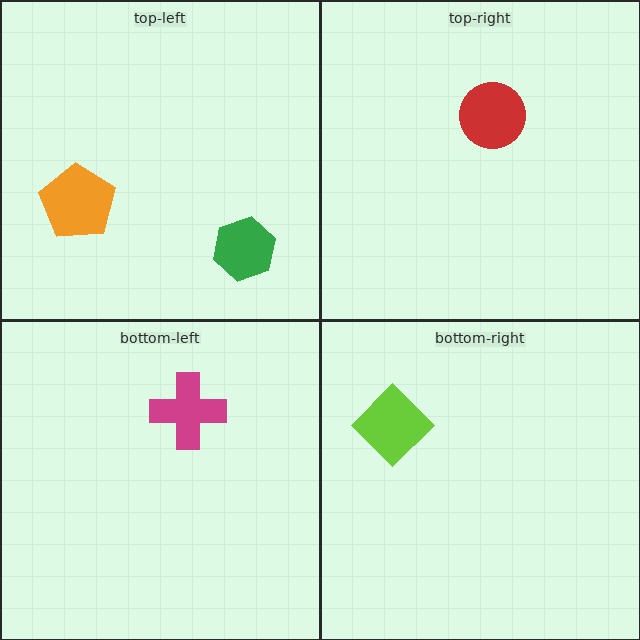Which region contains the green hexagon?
The top-left region.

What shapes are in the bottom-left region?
The magenta cross.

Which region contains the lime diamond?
The bottom-right region.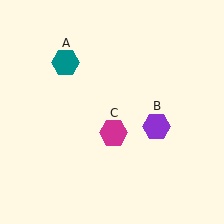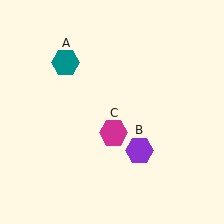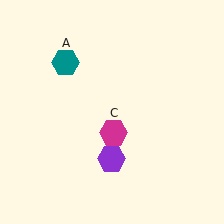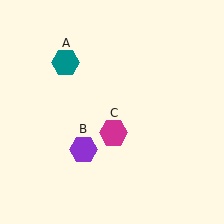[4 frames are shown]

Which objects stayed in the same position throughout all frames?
Teal hexagon (object A) and magenta hexagon (object C) remained stationary.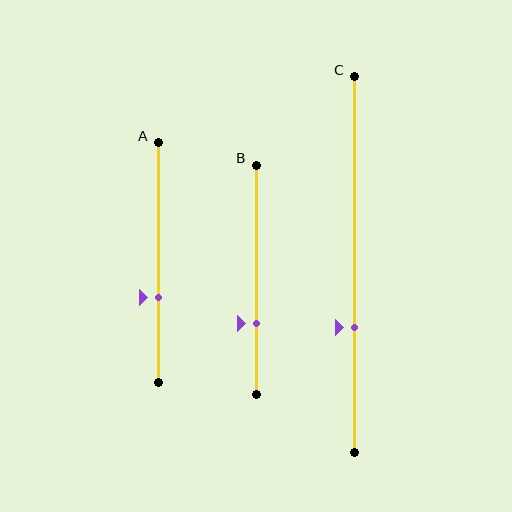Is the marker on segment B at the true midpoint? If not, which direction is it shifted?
No, the marker on segment B is shifted downward by about 19% of the segment length.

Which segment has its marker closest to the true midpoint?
Segment A has its marker closest to the true midpoint.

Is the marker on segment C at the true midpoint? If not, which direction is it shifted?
No, the marker on segment C is shifted downward by about 17% of the segment length.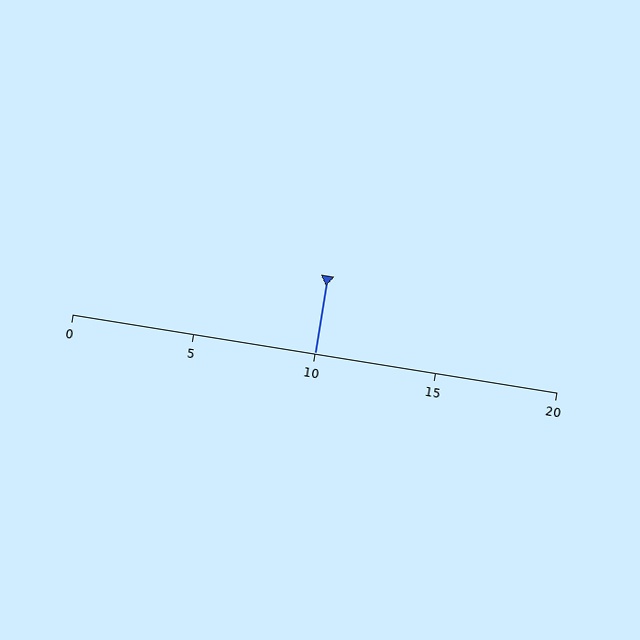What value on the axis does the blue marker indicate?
The marker indicates approximately 10.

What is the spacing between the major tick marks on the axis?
The major ticks are spaced 5 apart.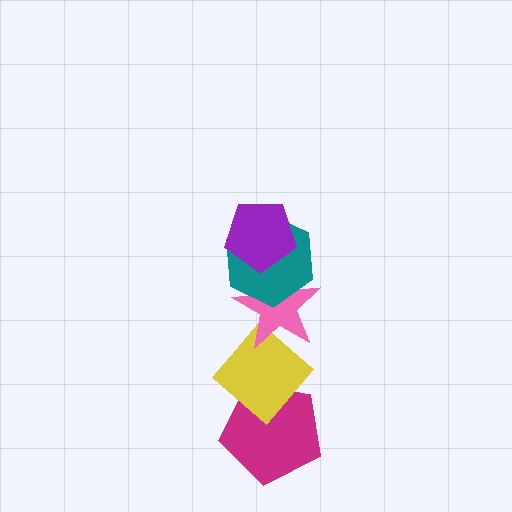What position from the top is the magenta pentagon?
The magenta pentagon is 5th from the top.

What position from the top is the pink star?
The pink star is 3rd from the top.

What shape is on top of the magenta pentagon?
The yellow diamond is on top of the magenta pentagon.